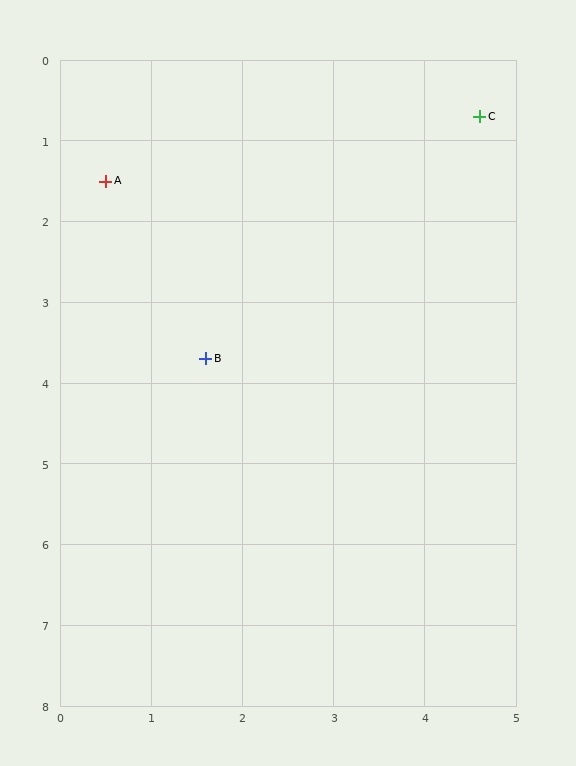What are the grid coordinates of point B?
Point B is at approximately (1.6, 3.7).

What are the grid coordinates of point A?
Point A is at approximately (0.5, 1.5).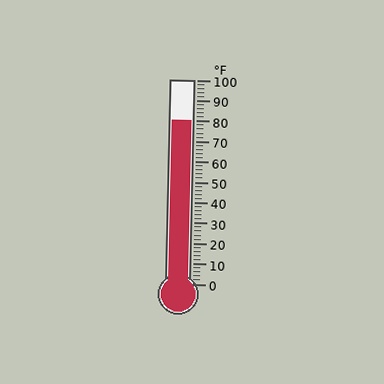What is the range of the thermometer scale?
The thermometer scale ranges from 0°F to 100°F.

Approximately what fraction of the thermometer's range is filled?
The thermometer is filled to approximately 80% of its range.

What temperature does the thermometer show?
The thermometer shows approximately 80°F.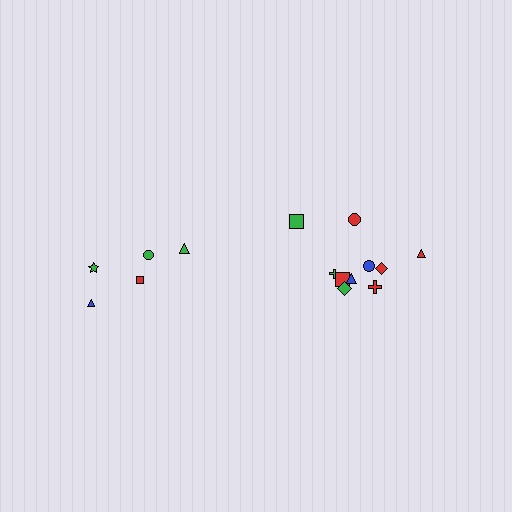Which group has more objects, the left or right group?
The right group.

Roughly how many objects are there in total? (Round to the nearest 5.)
Roughly 15 objects in total.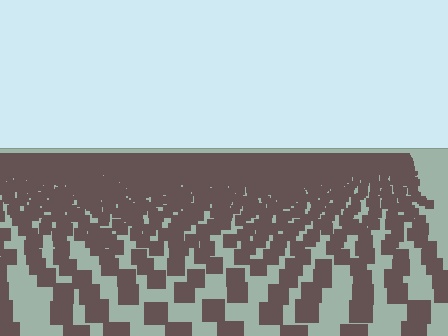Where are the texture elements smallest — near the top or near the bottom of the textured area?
Near the top.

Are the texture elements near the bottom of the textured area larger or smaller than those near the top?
Larger. Near the bottom, elements are closer to the viewer and appear at a bigger on-screen size.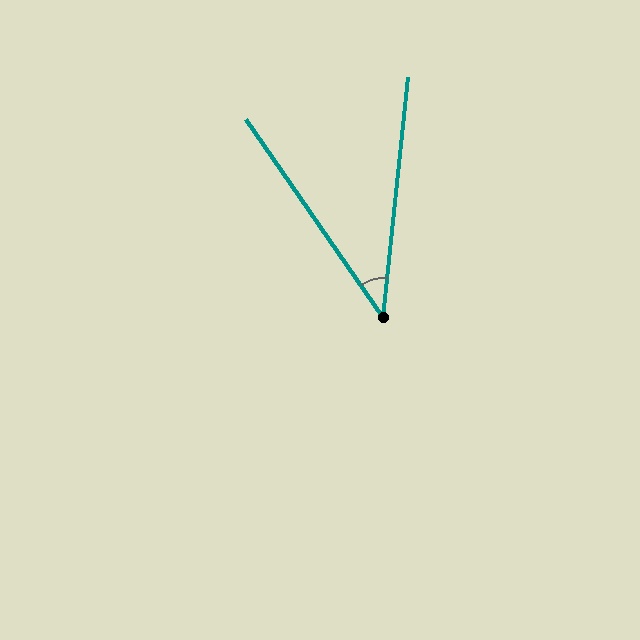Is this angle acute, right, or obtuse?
It is acute.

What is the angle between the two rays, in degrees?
Approximately 41 degrees.